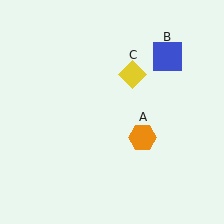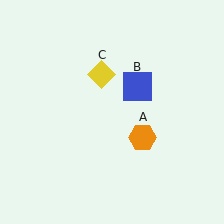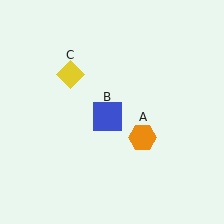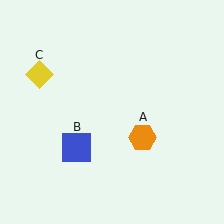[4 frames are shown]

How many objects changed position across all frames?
2 objects changed position: blue square (object B), yellow diamond (object C).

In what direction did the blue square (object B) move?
The blue square (object B) moved down and to the left.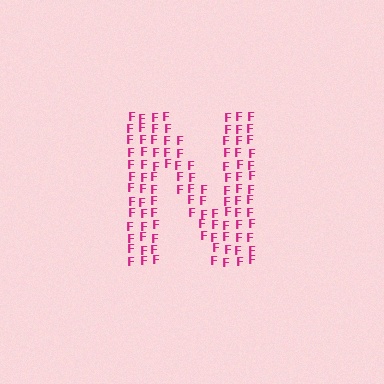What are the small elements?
The small elements are letter F's.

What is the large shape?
The large shape is the letter N.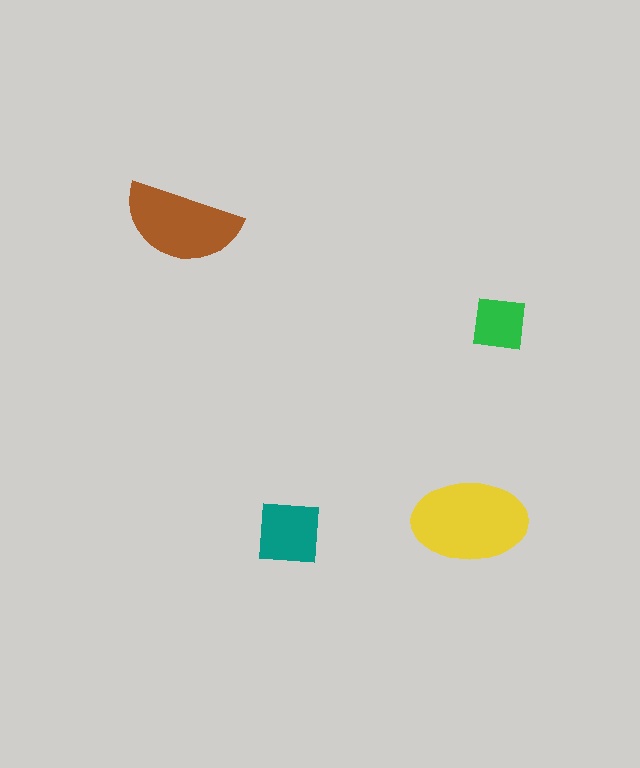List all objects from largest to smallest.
The yellow ellipse, the brown semicircle, the teal square, the green square.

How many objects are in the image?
There are 4 objects in the image.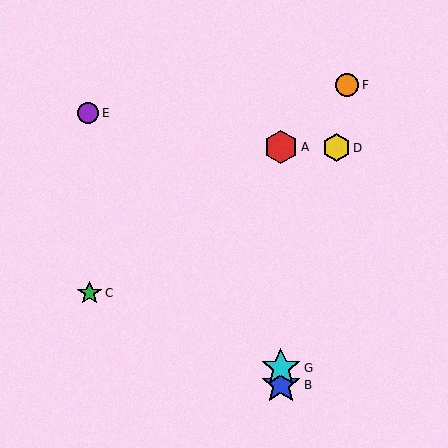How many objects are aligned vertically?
3 objects (A, B, G) are aligned vertically.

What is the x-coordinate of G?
Object G is at x≈281.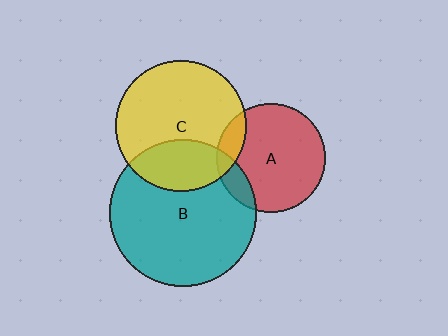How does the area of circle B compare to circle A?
Approximately 1.8 times.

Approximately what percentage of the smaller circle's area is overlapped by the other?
Approximately 15%.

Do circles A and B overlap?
Yes.